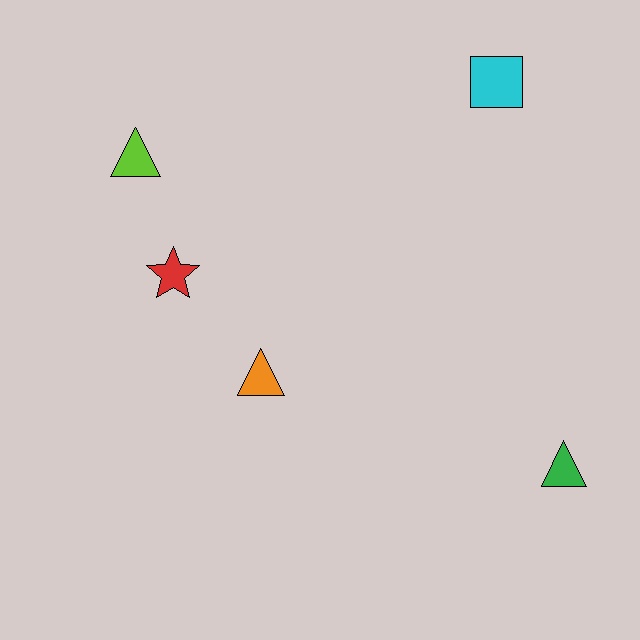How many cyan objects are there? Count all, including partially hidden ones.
There is 1 cyan object.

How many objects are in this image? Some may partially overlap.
There are 5 objects.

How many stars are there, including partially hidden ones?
There is 1 star.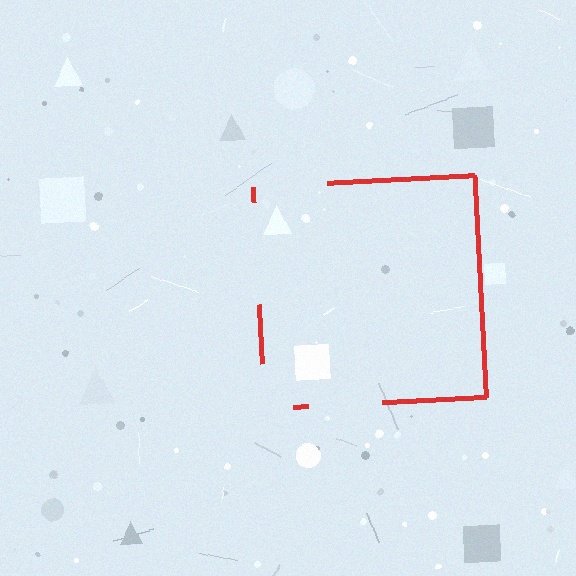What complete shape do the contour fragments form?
The contour fragments form a square.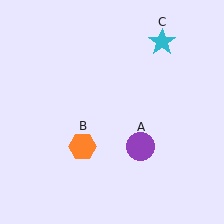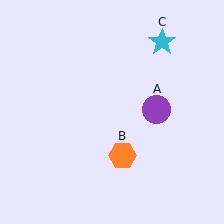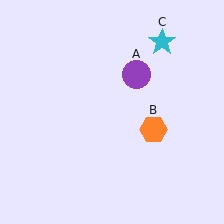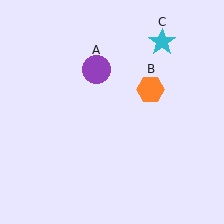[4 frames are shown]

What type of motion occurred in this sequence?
The purple circle (object A), orange hexagon (object B) rotated counterclockwise around the center of the scene.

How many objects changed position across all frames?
2 objects changed position: purple circle (object A), orange hexagon (object B).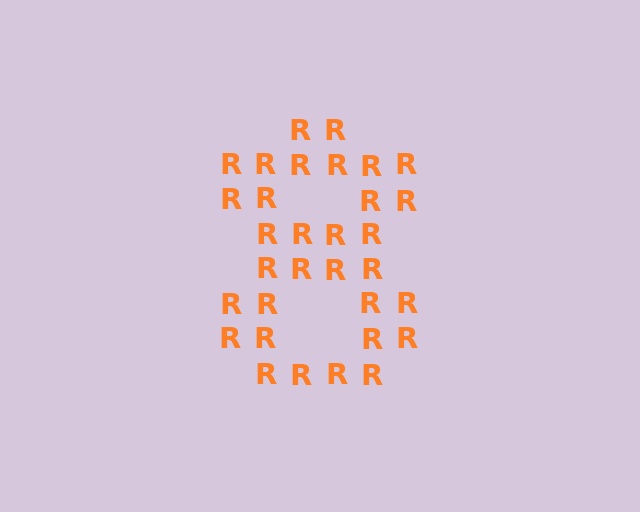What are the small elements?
The small elements are letter R's.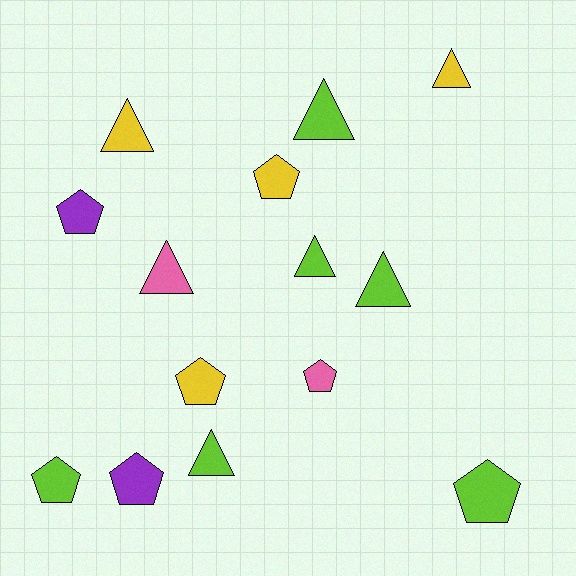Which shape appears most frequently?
Pentagon, with 7 objects.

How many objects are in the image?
There are 14 objects.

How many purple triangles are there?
There are no purple triangles.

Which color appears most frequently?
Lime, with 6 objects.